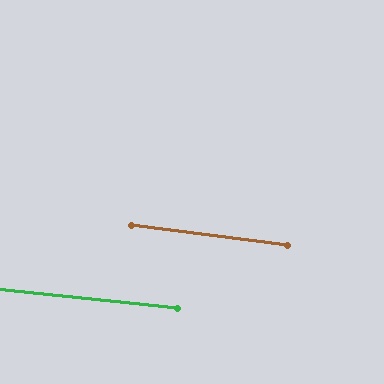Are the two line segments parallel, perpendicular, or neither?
Parallel — their directions differ by only 1.5°.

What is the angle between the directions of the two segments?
Approximately 1 degree.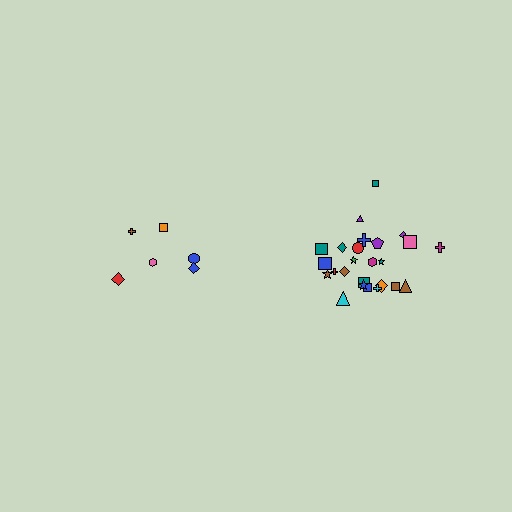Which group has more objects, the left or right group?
The right group.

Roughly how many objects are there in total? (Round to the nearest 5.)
Roughly 30 objects in total.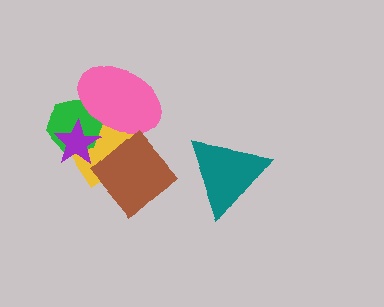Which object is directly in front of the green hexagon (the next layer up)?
The pink ellipse is directly in front of the green hexagon.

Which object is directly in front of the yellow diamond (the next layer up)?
The green hexagon is directly in front of the yellow diamond.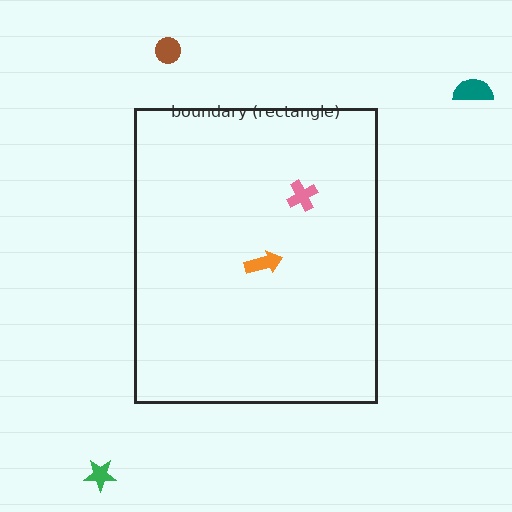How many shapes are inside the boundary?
2 inside, 3 outside.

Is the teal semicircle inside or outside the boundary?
Outside.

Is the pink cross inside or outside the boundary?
Inside.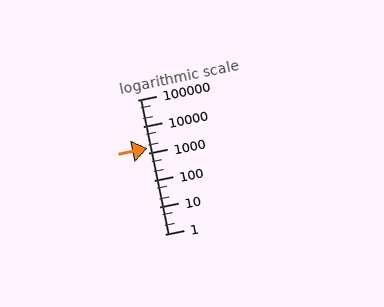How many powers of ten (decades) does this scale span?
The scale spans 5 decades, from 1 to 100000.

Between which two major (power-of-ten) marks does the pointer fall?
The pointer is between 1000 and 10000.